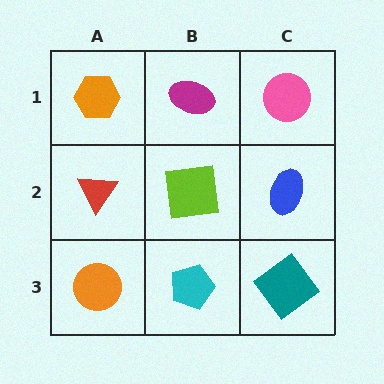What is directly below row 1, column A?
A red triangle.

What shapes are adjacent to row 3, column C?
A blue ellipse (row 2, column C), a cyan pentagon (row 3, column B).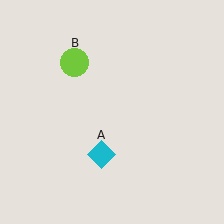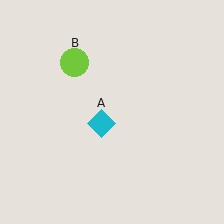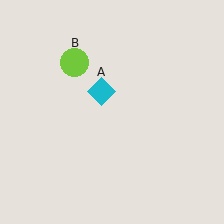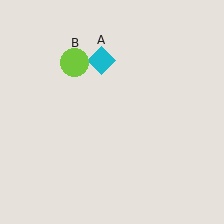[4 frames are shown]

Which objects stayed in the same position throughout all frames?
Lime circle (object B) remained stationary.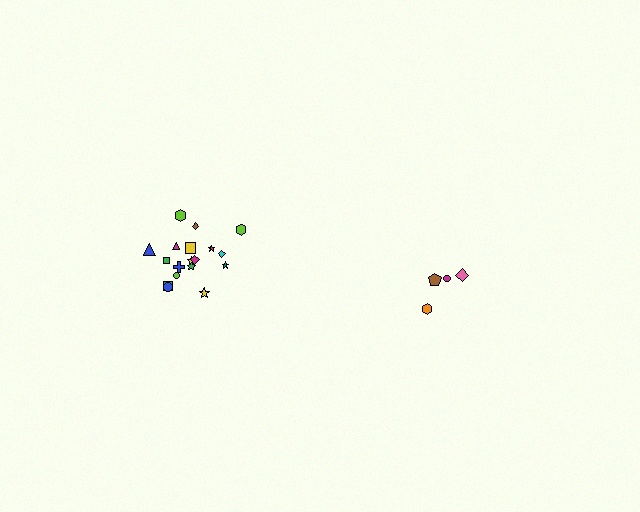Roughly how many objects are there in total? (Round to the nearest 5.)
Roughly 20 objects in total.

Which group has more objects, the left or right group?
The left group.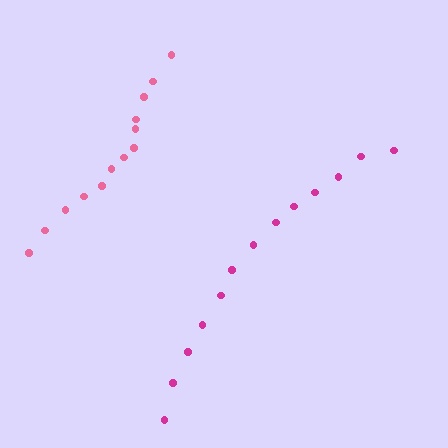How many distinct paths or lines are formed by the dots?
There are 2 distinct paths.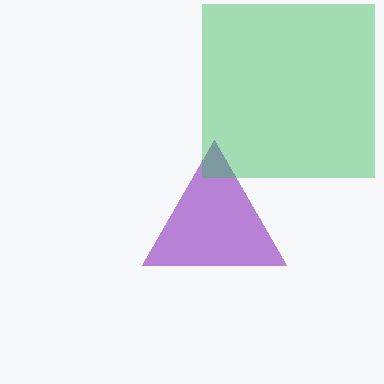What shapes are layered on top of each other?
The layered shapes are: a purple triangle, a green square.